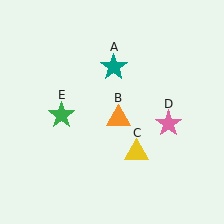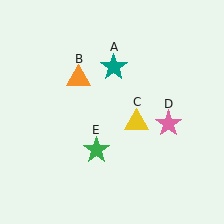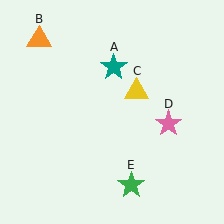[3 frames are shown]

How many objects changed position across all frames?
3 objects changed position: orange triangle (object B), yellow triangle (object C), green star (object E).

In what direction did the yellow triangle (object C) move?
The yellow triangle (object C) moved up.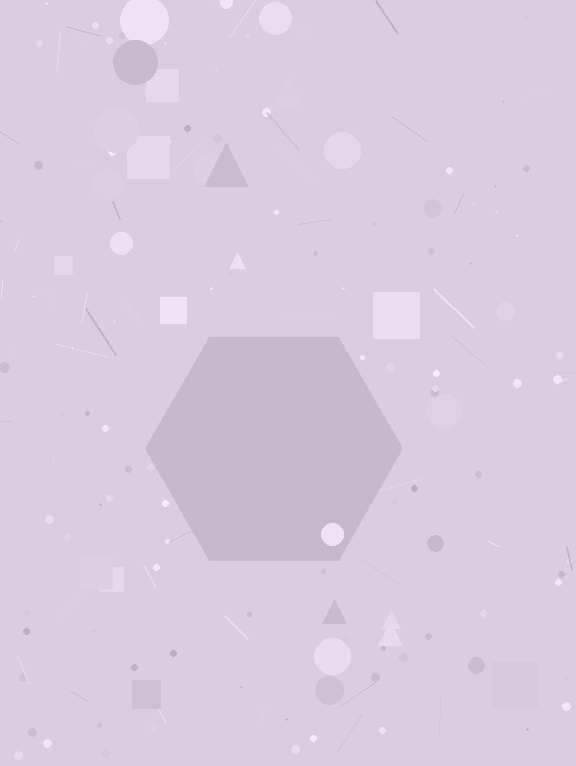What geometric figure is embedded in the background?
A hexagon is embedded in the background.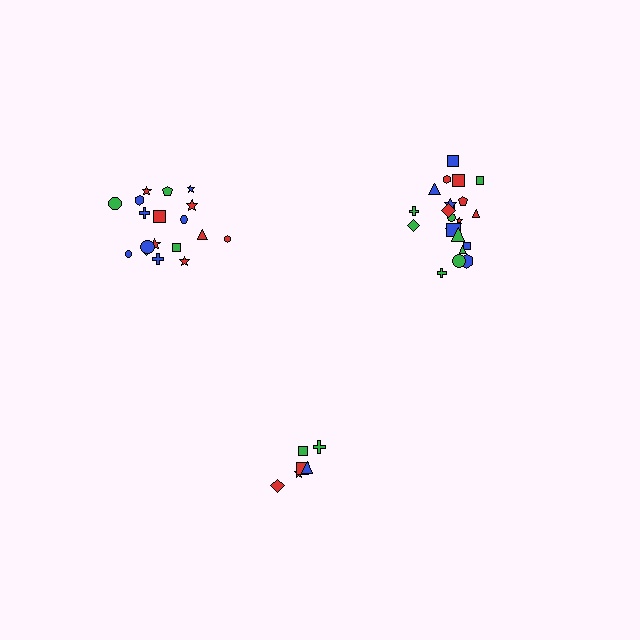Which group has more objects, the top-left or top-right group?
The top-right group.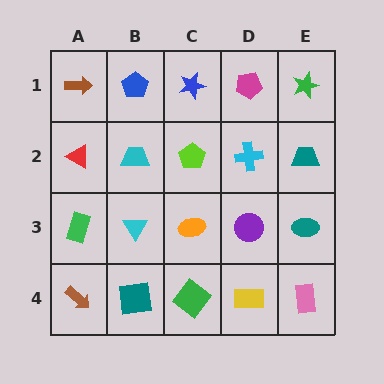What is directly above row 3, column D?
A cyan cross.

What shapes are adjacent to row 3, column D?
A cyan cross (row 2, column D), a yellow rectangle (row 4, column D), an orange ellipse (row 3, column C), a teal ellipse (row 3, column E).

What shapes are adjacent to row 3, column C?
A lime pentagon (row 2, column C), a green diamond (row 4, column C), a cyan triangle (row 3, column B), a purple circle (row 3, column D).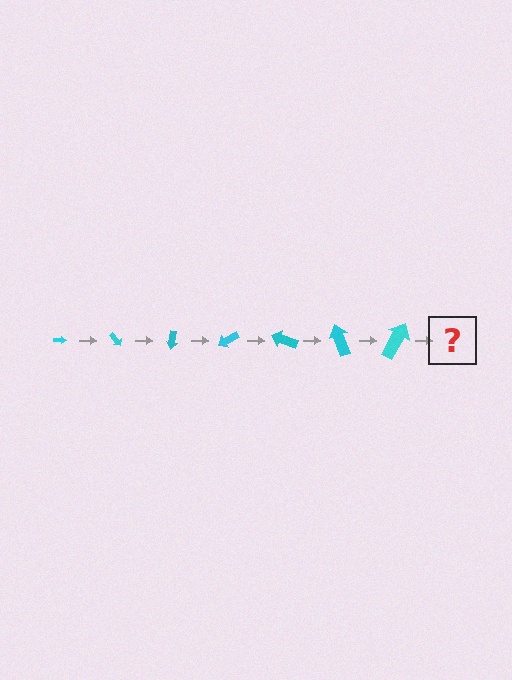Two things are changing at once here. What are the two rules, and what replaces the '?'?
The two rules are that the arrow grows larger each step and it rotates 50 degrees each step. The '?' should be an arrow, larger than the previous one and rotated 350 degrees from the start.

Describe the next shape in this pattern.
It should be an arrow, larger than the previous one and rotated 350 degrees from the start.